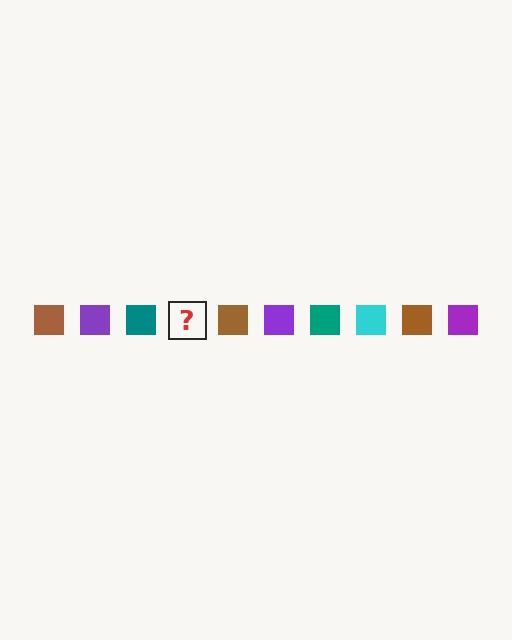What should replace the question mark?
The question mark should be replaced with a cyan square.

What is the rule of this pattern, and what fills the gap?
The rule is that the pattern cycles through brown, purple, teal, cyan squares. The gap should be filled with a cyan square.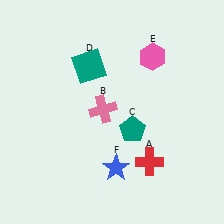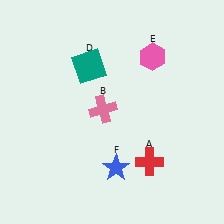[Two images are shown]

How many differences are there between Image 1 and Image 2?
There is 1 difference between the two images.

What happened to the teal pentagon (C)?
The teal pentagon (C) was removed in Image 2. It was in the bottom-right area of Image 1.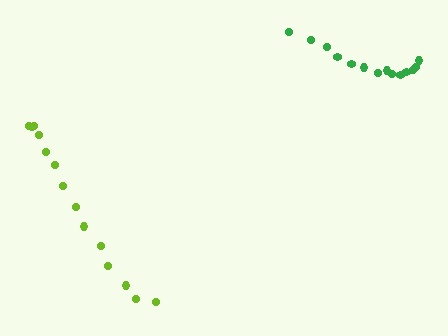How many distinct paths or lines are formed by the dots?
There are 2 distinct paths.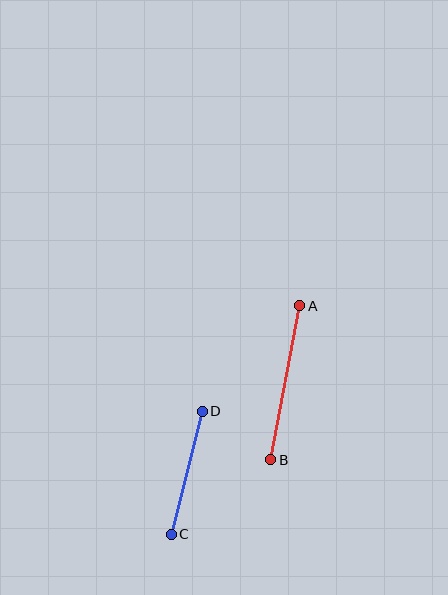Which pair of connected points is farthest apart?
Points A and B are farthest apart.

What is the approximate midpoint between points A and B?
The midpoint is at approximately (285, 383) pixels.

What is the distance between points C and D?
The distance is approximately 127 pixels.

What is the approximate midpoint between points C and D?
The midpoint is at approximately (187, 473) pixels.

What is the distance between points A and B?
The distance is approximately 157 pixels.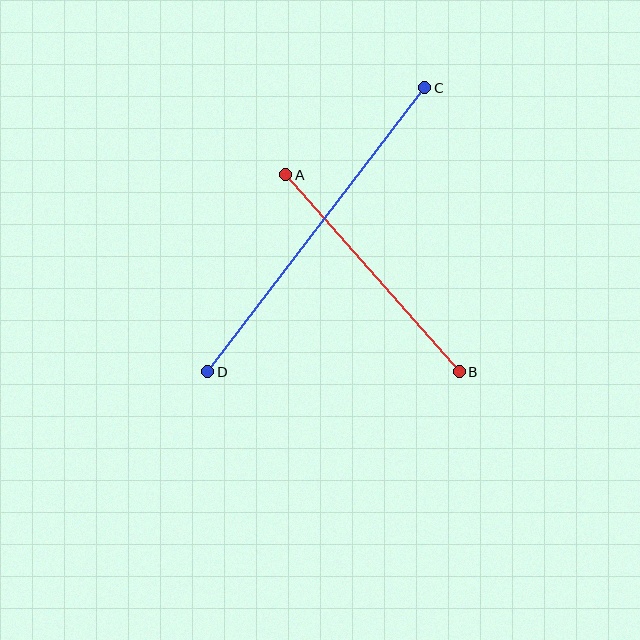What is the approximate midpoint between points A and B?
The midpoint is at approximately (373, 273) pixels.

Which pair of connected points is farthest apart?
Points C and D are farthest apart.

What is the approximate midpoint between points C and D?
The midpoint is at approximately (316, 230) pixels.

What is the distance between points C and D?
The distance is approximately 358 pixels.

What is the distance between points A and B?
The distance is approximately 263 pixels.